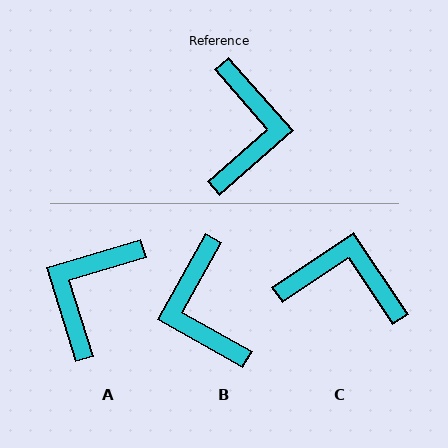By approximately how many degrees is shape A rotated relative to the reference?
Approximately 155 degrees counter-clockwise.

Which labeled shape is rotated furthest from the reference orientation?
B, about 161 degrees away.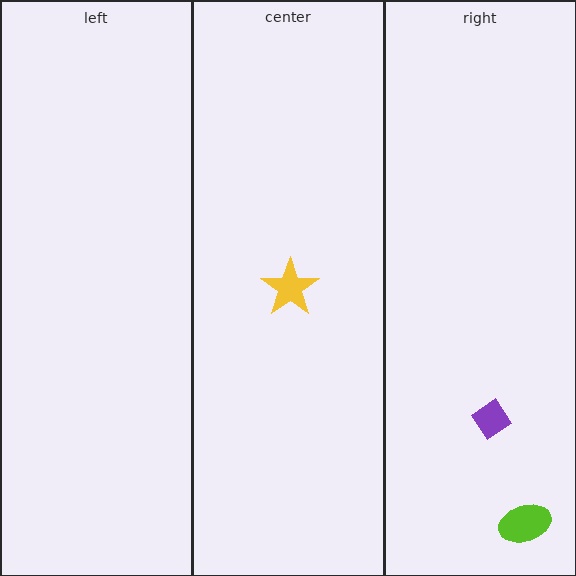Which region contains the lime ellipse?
The right region.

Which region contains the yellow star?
The center region.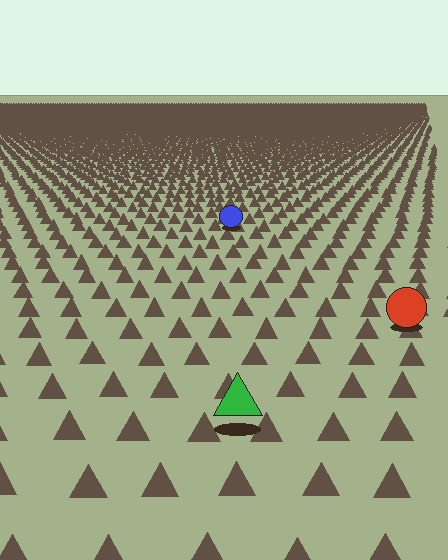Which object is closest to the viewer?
The green triangle is closest. The texture marks near it are larger and more spread out.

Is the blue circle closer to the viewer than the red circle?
No. The red circle is closer — you can tell from the texture gradient: the ground texture is coarser near it.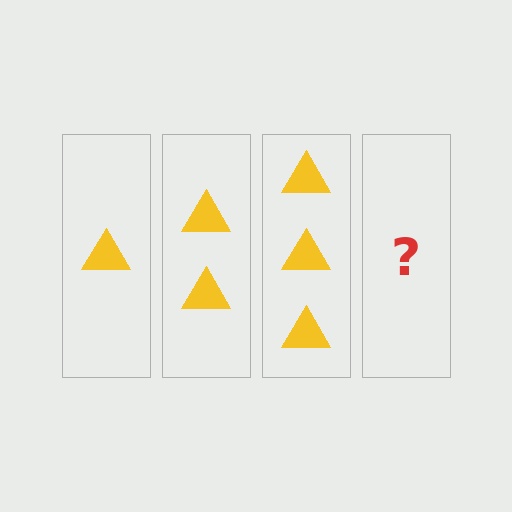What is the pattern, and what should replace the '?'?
The pattern is that each step adds one more triangle. The '?' should be 4 triangles.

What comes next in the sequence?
The next element should be 4 triangles.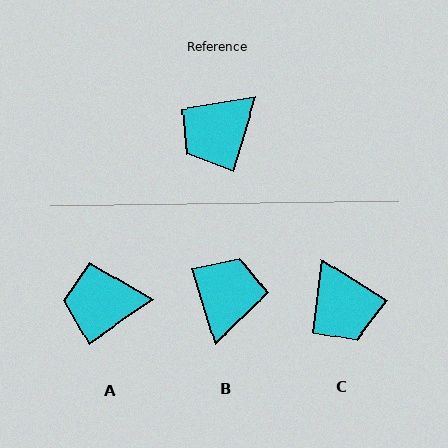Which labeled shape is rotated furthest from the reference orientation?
B, about 147 degrees away.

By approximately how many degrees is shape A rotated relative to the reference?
Approximately 40 degrees clockwise.